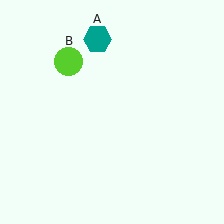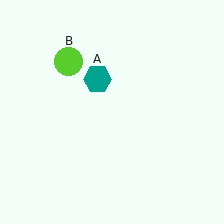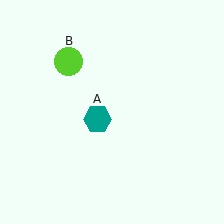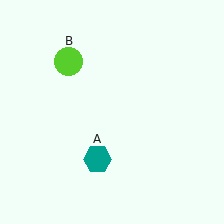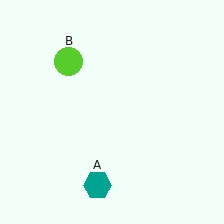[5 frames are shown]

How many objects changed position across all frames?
1 object changed position: teal hexagon (object A).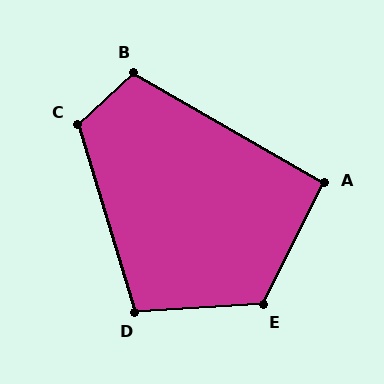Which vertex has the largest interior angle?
E, at approximately 120 degrees.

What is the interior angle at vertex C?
Approximately 116 degrees (obtuse).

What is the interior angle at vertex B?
Approximately 107 degrees (obtuse).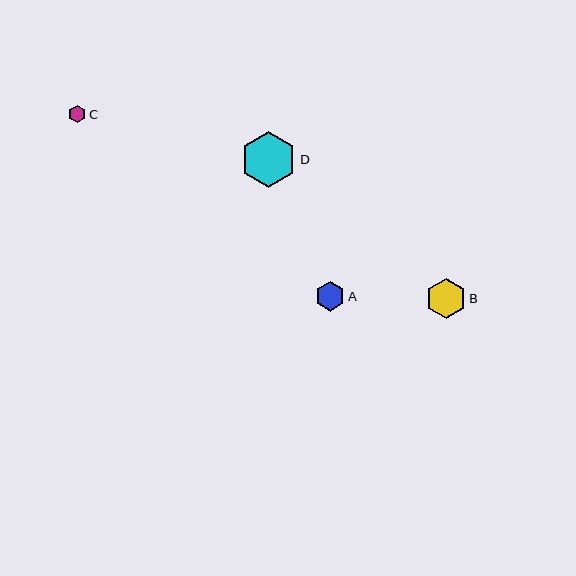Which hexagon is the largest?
Hexagon D is the largest with a size of approximately 56 pixels.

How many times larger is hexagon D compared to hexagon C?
Hexagon D is approximately 3.3 times the size of hexagon C.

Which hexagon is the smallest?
Hexagon C is the smallest with a size of approximately 17 pixels.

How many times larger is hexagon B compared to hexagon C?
Hexagon B is approximately 2.4 times the size of hexagon C.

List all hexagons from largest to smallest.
From largest to smallest: D, B, A, C.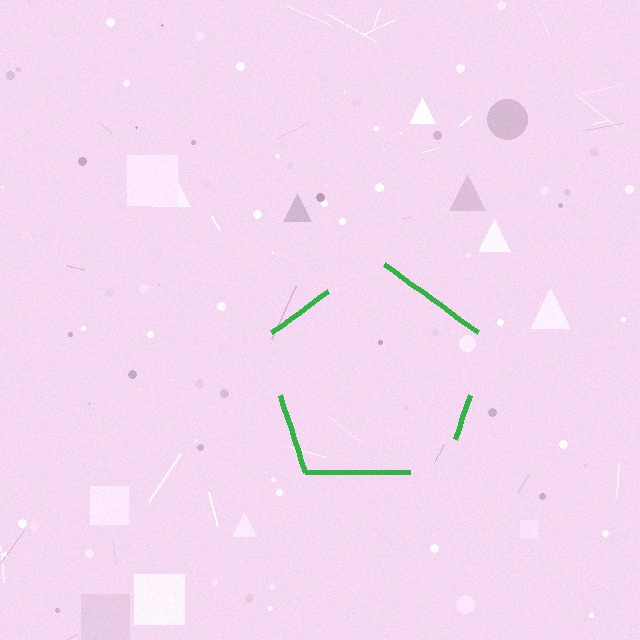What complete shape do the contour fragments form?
The contour fragments form a pentagon.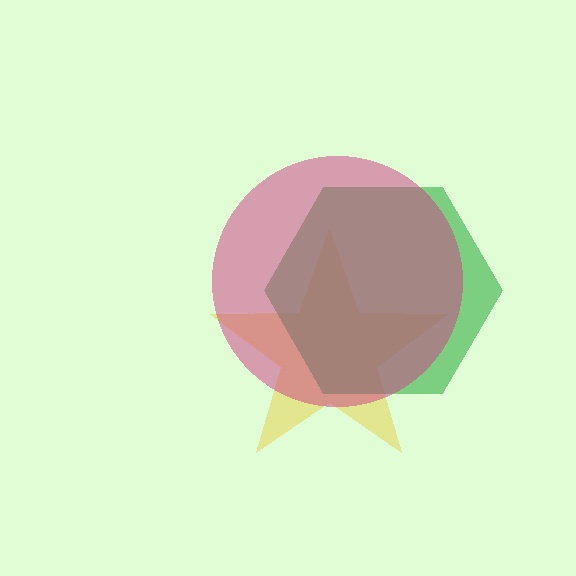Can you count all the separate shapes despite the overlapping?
Yes, there are 3 separate shapes.